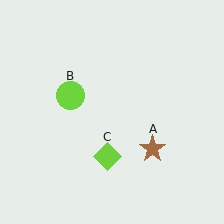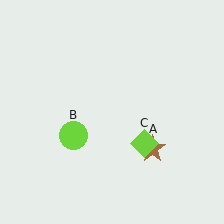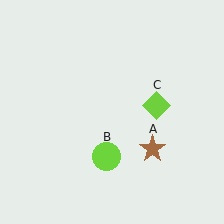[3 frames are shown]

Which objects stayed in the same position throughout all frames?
Brown star (object A) remained stationary.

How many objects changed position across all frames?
2 objects changed position: lime circle (object B), lime diamond (object C).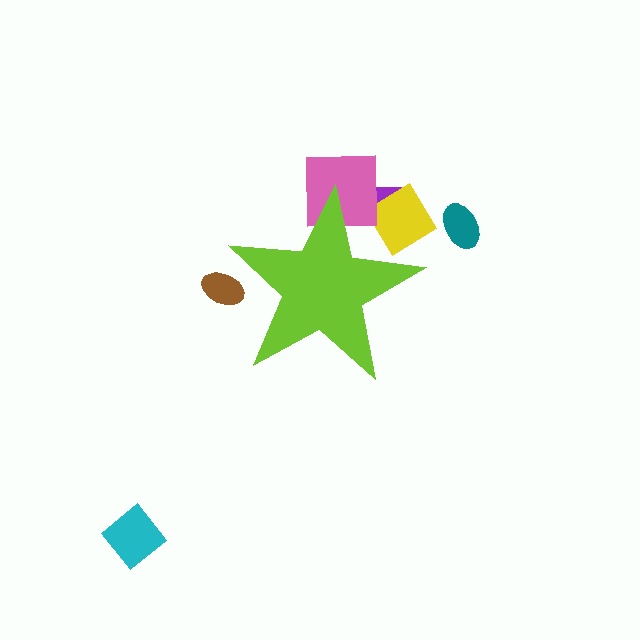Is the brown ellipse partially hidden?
Yes, the brown ellipse is partially hidden behind the lime star.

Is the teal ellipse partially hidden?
No, the teal ellipse is fully visible.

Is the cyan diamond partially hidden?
No, the cyan diamond is fully visible.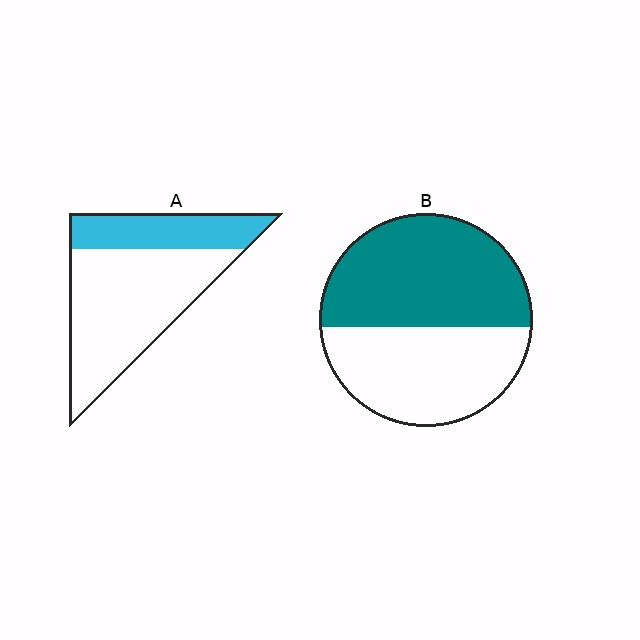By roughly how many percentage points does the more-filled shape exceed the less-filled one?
By roughly 25 percentage points (B over A).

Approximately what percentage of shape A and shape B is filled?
A is approximately 30% and B is approximately 55%.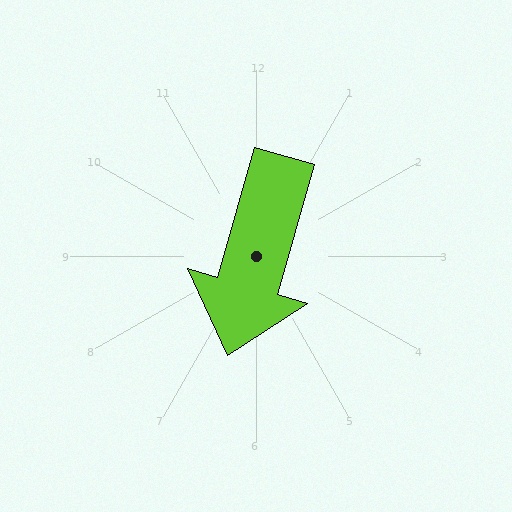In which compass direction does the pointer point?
South.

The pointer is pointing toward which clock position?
Roughly 7 o'clock.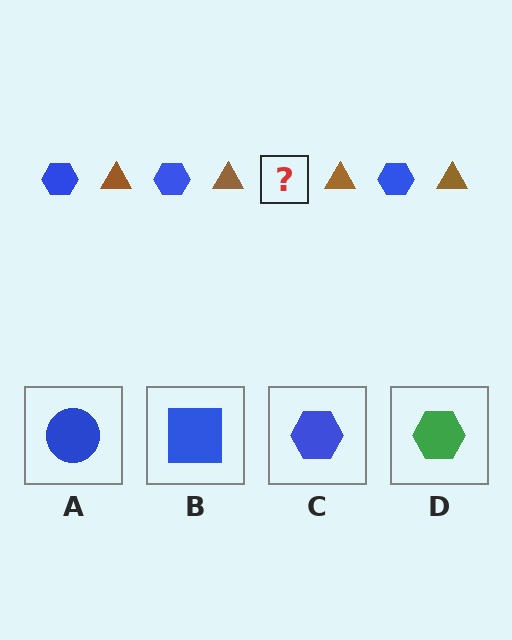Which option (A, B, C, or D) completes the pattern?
C.